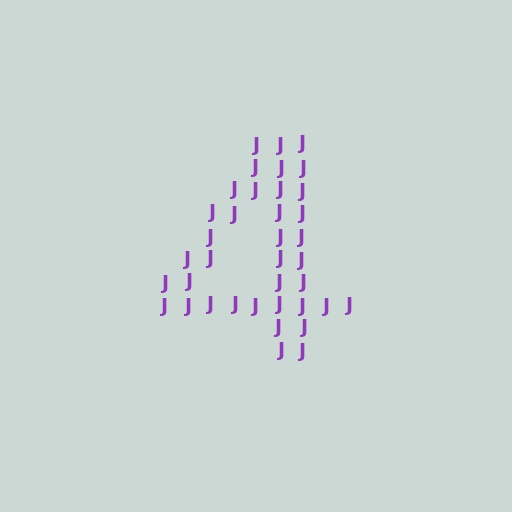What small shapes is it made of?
It is made of small letter J's.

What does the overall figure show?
The overall figure shows the digit 4.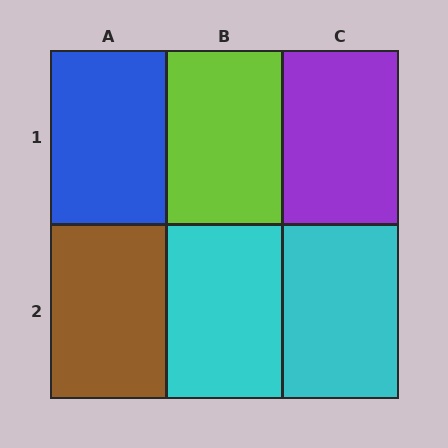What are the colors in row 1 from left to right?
Blue, lime, purple.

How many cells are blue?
1 cell is blue.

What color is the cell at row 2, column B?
Cyan.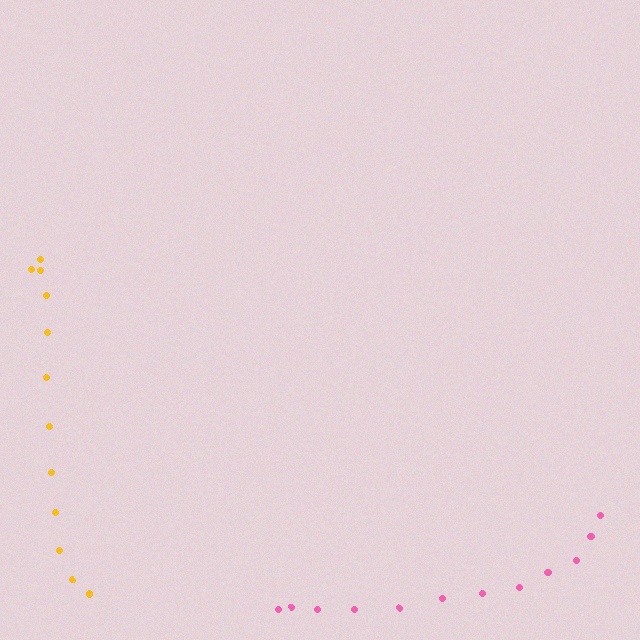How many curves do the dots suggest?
There are 2 distinct paths.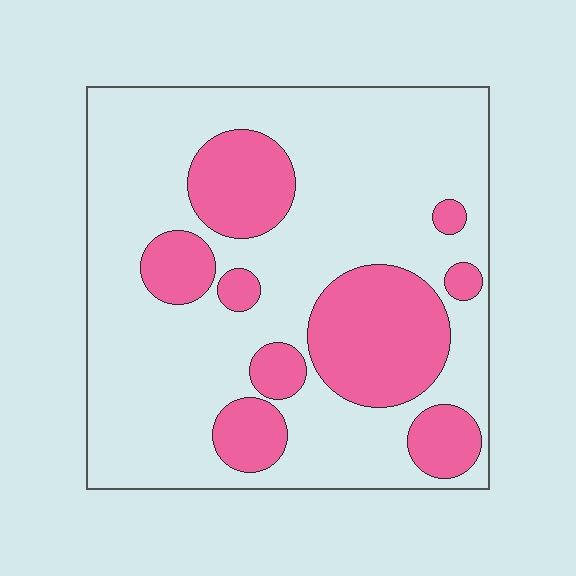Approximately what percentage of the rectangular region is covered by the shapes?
Approximately 30%.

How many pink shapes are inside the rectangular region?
9.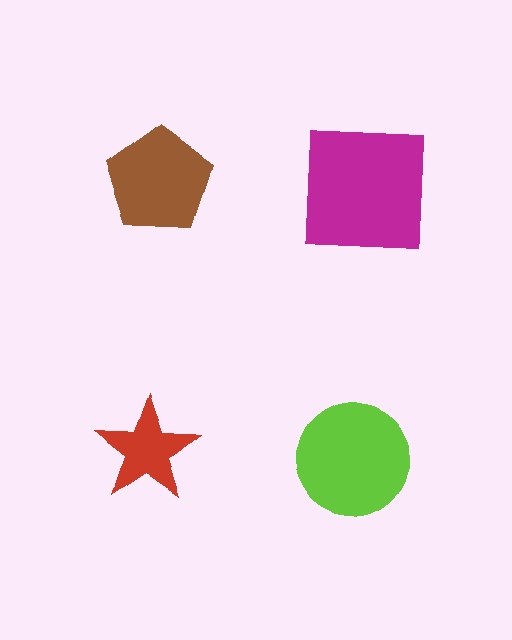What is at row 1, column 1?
A brown pentagon.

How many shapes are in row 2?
2 shapes.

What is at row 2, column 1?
A red star.